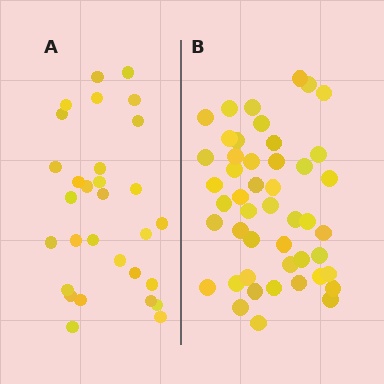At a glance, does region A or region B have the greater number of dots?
Region B (the right region) has more dots.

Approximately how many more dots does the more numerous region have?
Region B has approximately 15 more dots than region A.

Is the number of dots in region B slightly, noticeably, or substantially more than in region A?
Region B has substantially more. The ratio is roughly 1.6 to 1.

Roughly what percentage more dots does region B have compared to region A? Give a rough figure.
About 55% more.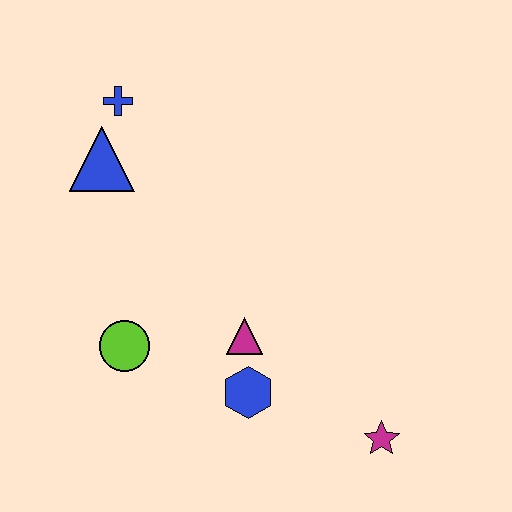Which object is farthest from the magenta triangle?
The blue cross is farthest from the magenta triangle.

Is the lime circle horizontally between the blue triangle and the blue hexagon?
Yes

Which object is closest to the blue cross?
The blue triangle is closest to the blue cross.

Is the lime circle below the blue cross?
Yes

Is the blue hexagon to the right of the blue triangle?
Yes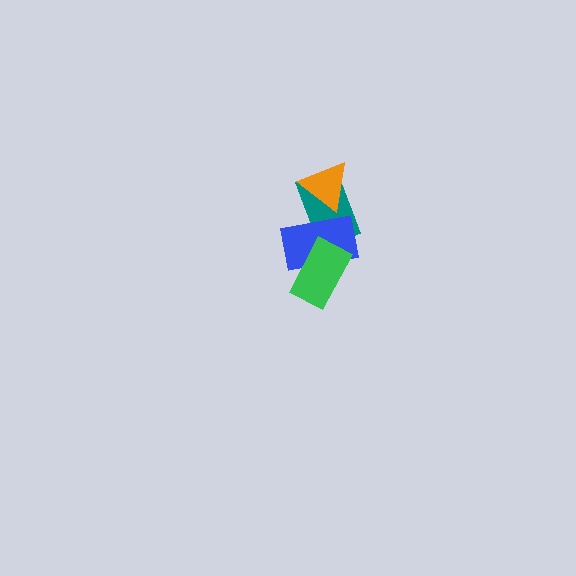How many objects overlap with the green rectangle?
1 object overlaps with the green rectangle.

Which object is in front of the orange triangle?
The blue rectangle is in front of the orange triangle.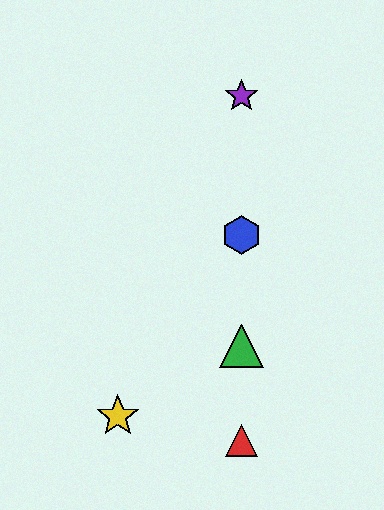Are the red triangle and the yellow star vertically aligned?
No, the red triangle is at x≈242 and the yellow star is at x≈118.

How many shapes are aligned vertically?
4 shapes (the red triangle, the blue hexagon, the green triangle, the purple star) are aligned vertically.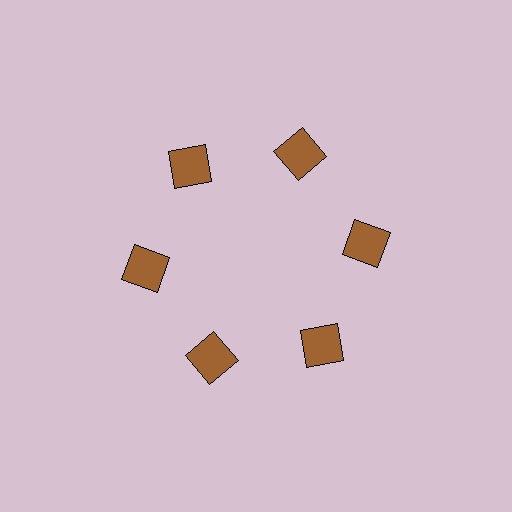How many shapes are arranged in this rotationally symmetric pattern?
There are 6 shapes, arranged in 6 groups of 1.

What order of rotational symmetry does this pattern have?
This pattern has 6-fold rotational symmetry.